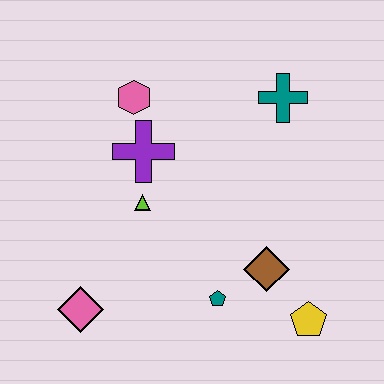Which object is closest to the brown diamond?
The teal pentagon is closest to the brown diamond.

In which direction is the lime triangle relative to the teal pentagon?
The lime triangle is above the teal pentagon.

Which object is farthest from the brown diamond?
The pink hexagon is farthest from the brown diamond.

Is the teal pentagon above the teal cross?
No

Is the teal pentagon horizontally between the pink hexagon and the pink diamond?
No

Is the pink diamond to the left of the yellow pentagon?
Yes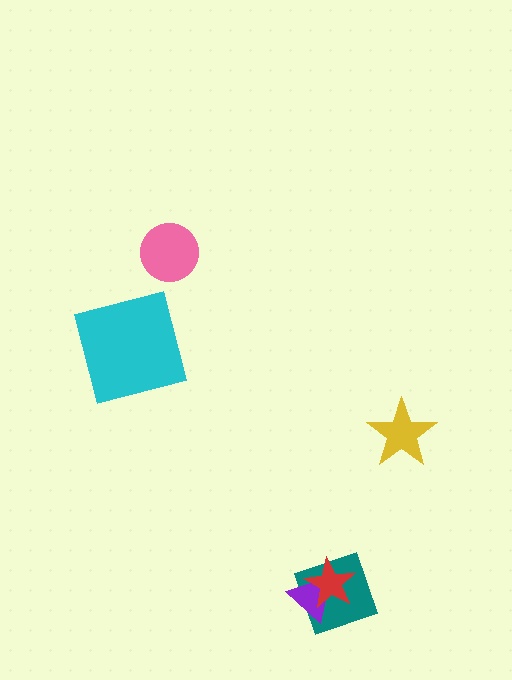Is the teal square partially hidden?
Yes, it is partially covered by another shape.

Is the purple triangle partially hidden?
Yes, it is partially covered by another shape.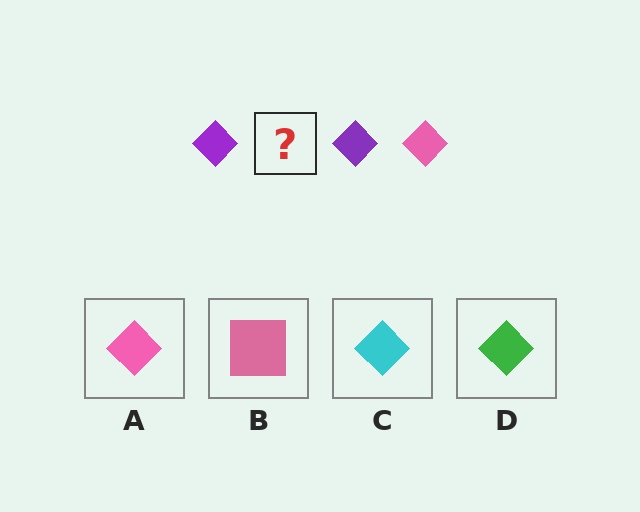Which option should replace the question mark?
Option A.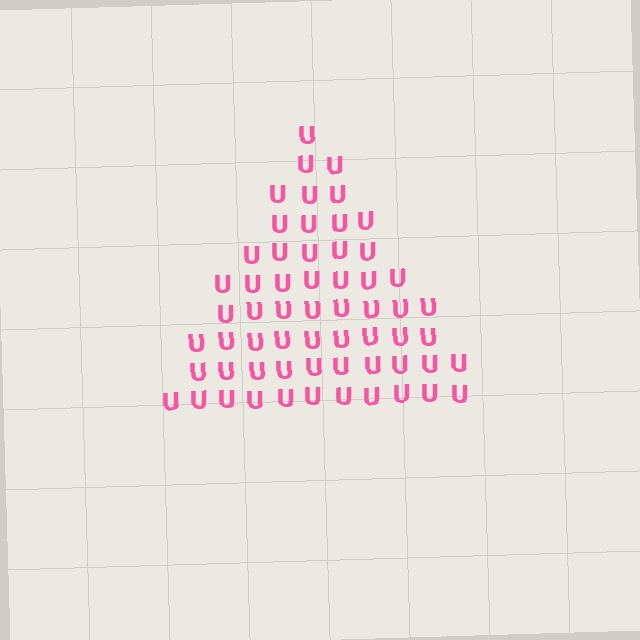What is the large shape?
The large shape is a triangle.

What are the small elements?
The small elements are letter U's.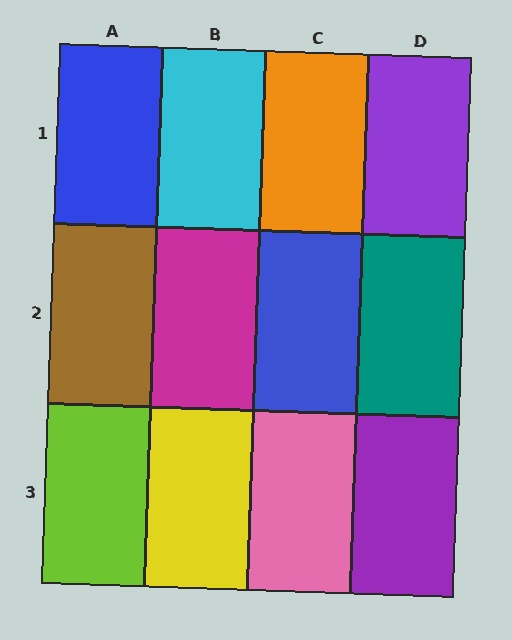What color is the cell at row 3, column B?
Yellow.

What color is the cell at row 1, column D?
Purple.